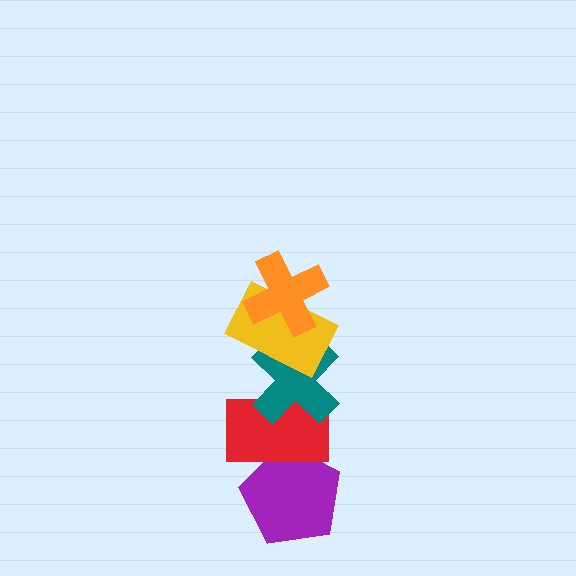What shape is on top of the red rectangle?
The teal cross is on top of the red rectangle.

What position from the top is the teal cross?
The teal cross is 3rd from the top.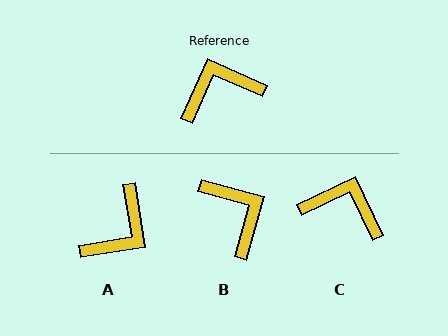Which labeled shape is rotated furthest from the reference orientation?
A, about 147 degrees away.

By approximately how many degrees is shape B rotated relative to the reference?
Approximately 82 degrees clockwise.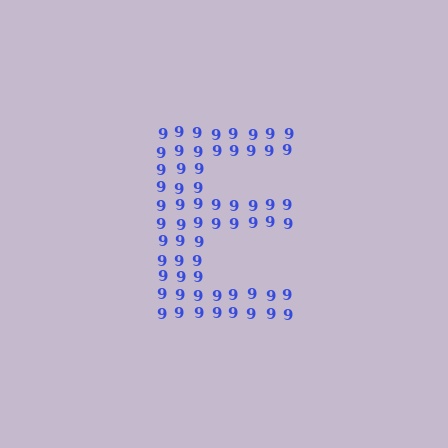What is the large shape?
The large shape is the letter E.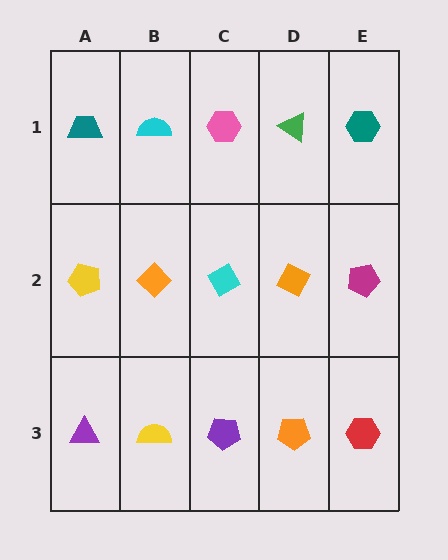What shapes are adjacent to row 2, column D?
A green triangle (row 1, column D), an orange pentagon (row 3, column D), a cyan diamond (row 2, column C), a magenta pentagon (row 2, column E).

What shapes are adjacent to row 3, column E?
A magenta pentagon (row 2, column E), an orange pentagon (row 3, column D).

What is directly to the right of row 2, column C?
An orange diamond.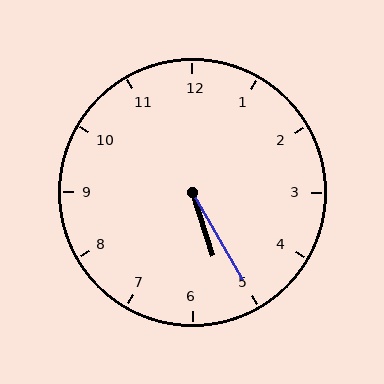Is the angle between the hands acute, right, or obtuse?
It is acute.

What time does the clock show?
5:25.